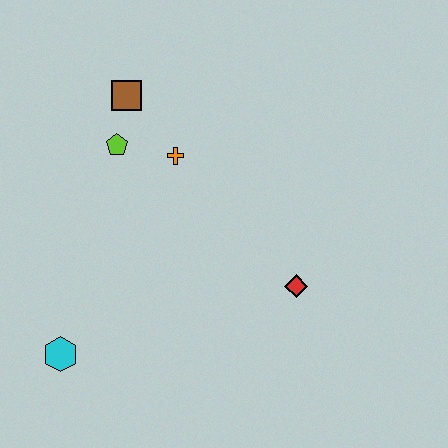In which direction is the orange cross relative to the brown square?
The orange cross is below the brown square.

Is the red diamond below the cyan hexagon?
No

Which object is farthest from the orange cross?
The cyan hexagon is farthest from the orange cross.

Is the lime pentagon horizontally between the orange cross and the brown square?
No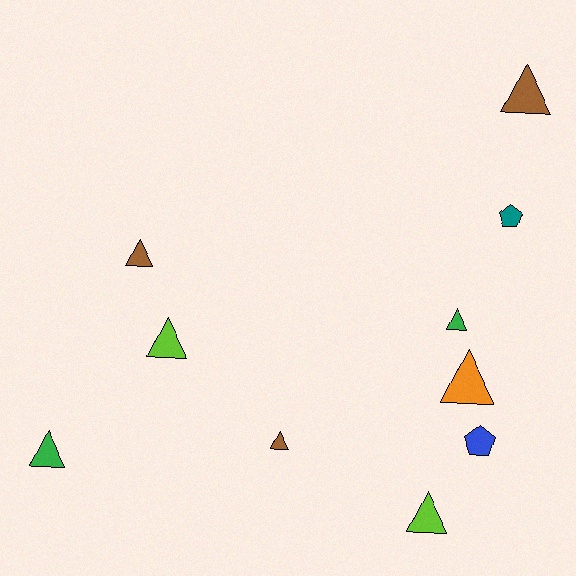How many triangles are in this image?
There are 8 triangles.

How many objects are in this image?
There are 10 objects.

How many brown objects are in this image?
There are 3 brown objects.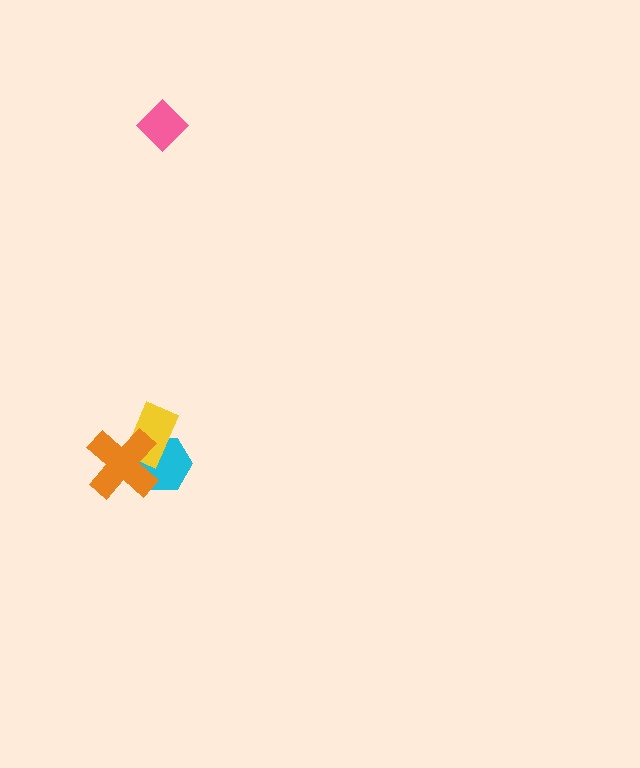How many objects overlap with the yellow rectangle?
2 objects overlap with the yellow rectangle.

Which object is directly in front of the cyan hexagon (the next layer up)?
The yellow rectangle is directly in front of the cyan hexagon.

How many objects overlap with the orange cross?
2 objects overlap with the orange cross.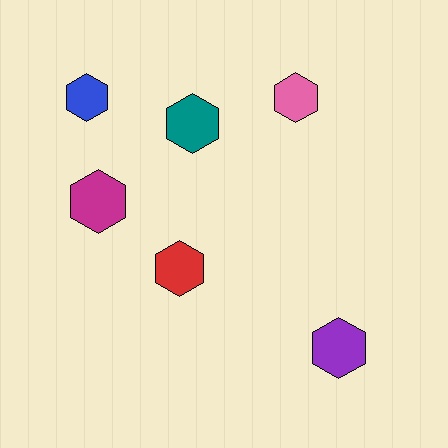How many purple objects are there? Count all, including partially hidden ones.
There is 1 purple object.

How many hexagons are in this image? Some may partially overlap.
There are 6 hexagons.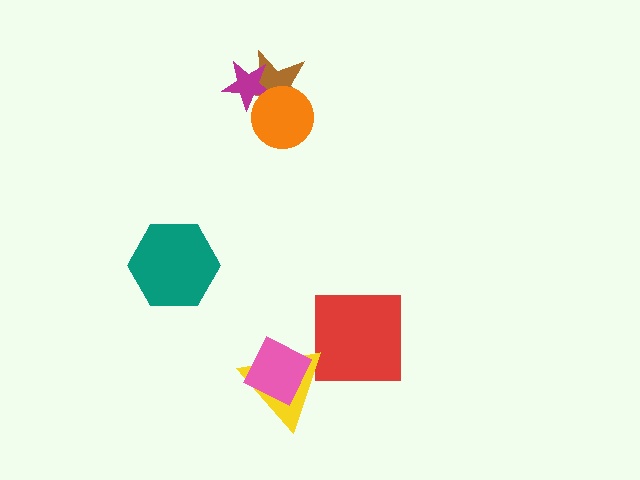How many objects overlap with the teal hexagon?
0 objects overlap with the teal hexagon.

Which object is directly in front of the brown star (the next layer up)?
The magenta star is directly in front of the brown star.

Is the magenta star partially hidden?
Yes, it is partially covered by another shape.